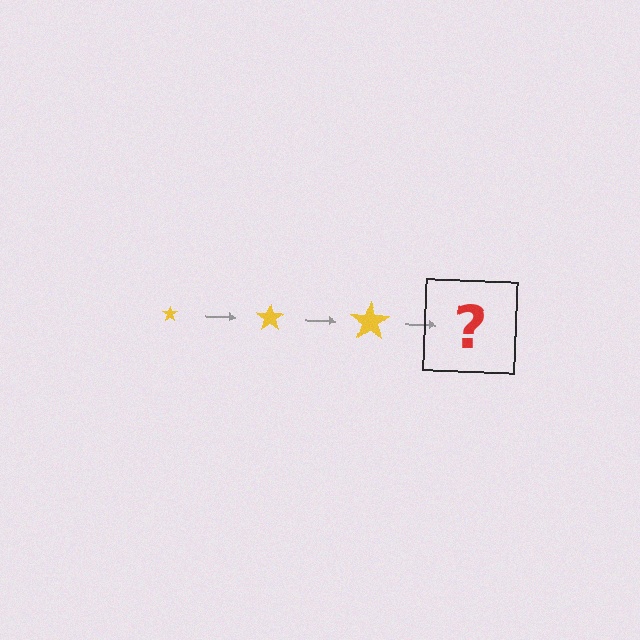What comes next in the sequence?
The next element should be a yellow star, larger than the previous one.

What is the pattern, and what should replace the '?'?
The pattern is that the star gets progressively larger each step. The '?' should be a yellow star, larger than the previous one.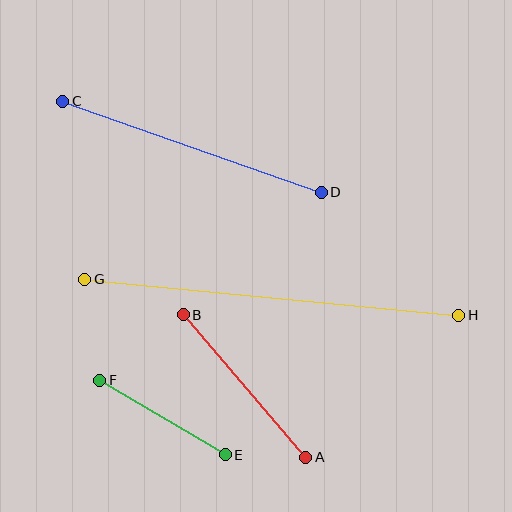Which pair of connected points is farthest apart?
Points G and H are farthest apart.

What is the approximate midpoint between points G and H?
The midpoint is at approximately (272, 297) pixels.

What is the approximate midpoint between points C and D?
The midpoint is at approximately (192, 147) pixels.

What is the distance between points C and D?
The distance is approximately 274 pixels.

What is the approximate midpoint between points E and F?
The midpoint is at approximately (163, 417) pixels.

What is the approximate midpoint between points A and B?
The midpoint is at approximately (245, 386) pixels.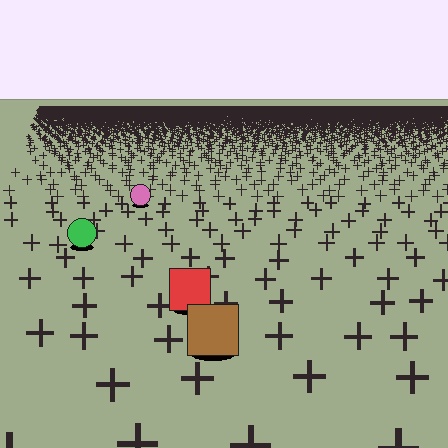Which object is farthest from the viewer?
The pink circle is farthest from the viewer. It appears smaller and the ground texture around it is denser.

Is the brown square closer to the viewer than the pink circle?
Yes. The brown square is closer — you can tell from the texture gradient: the ground texture is coarser near it.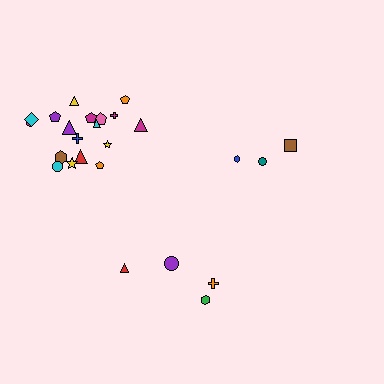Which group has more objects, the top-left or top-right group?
The top-left group.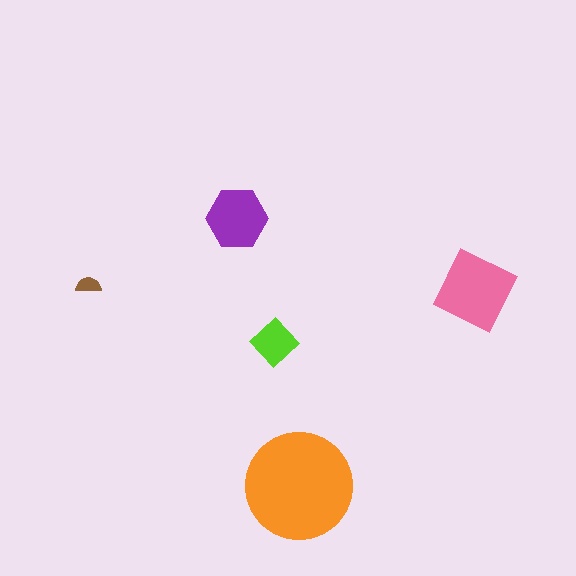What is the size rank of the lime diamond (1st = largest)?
4th.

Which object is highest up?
The purple hexagon is topmost.